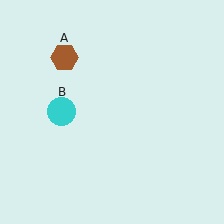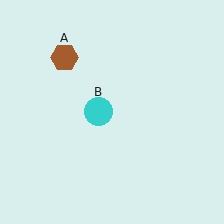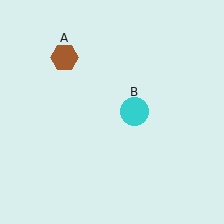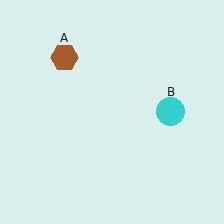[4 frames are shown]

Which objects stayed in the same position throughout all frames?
Brown hexagon (object A) remained stationary.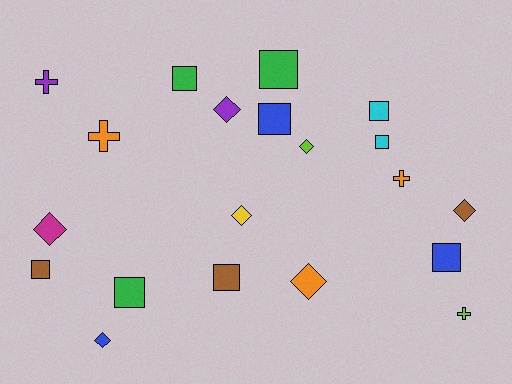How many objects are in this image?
There are 20 objects.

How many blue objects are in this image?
There are 3 blue objects.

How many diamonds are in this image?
There are 7 diamonds.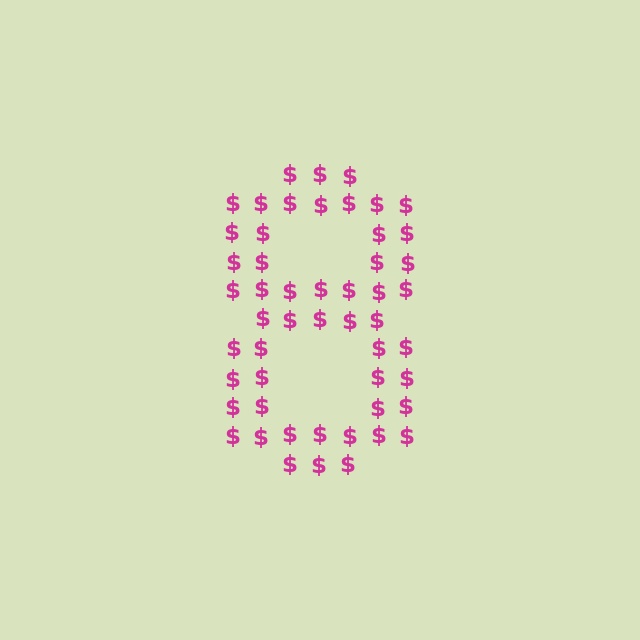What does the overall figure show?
The overall figure shows the digit 8.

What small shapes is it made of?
It is made of small dollar signs.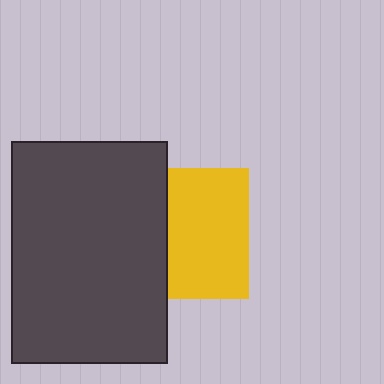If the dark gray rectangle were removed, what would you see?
You would see the complete yellow square.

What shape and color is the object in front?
The object in front is a dark gray rectangle.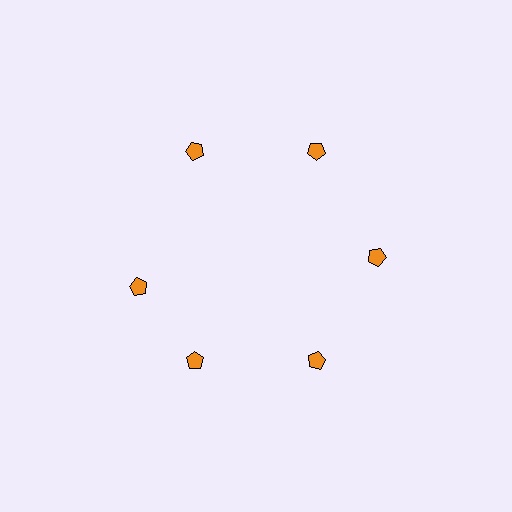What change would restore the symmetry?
The symmetry would be restored by rotating it back into even spacing with its neighbors so that all 6 pentagons sit at equal angles and equal distance from the center.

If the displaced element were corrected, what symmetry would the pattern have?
It would have 6-fold rotational symmetry — the pattern would map onto itself every 60 degrees.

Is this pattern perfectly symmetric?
No. The 6 orange pentagons are arranged in a ring, but one element near the 9 o'clock position is rotated out of alignment along the ring, breaking the 6-fold rotational symmetry.